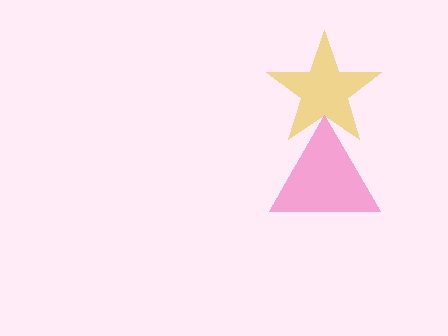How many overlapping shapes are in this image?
There are 2 overlapping shapes in the image.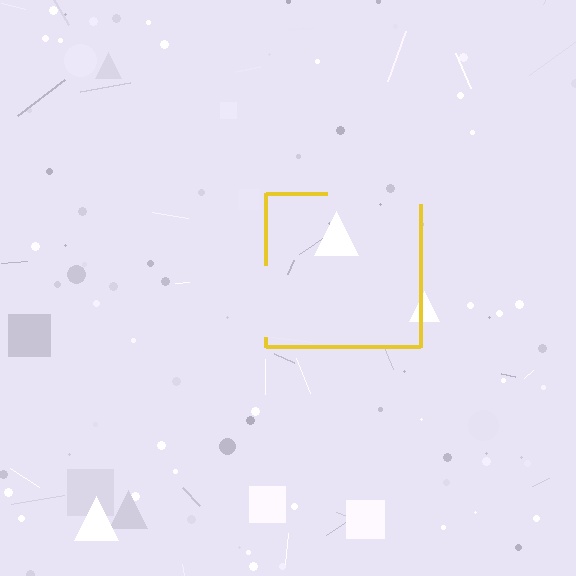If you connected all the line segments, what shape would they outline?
They would outline a square.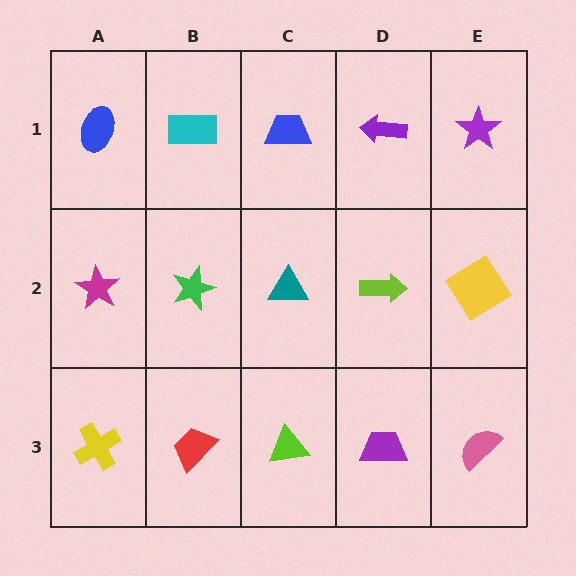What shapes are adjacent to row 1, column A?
A magenta star (row 2, column A), a cyan rectangle (row 1, column B).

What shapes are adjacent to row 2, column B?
A cyan rectangle (row 1, column B), a red trapezoid (row 3, column B), a magenta star (row 2, column A), a teal triangle (row 2, column C).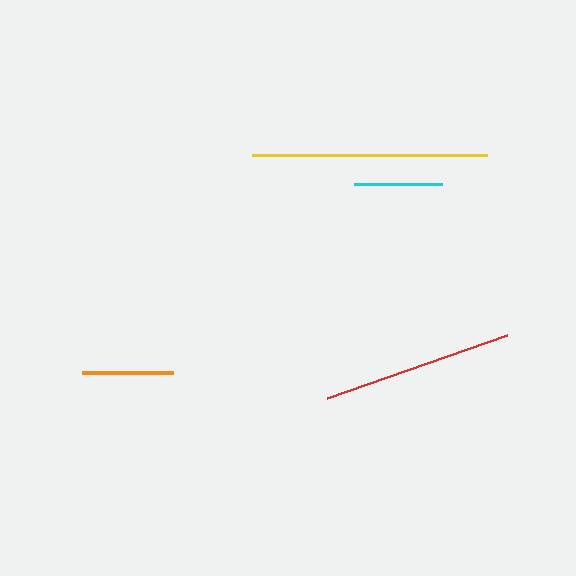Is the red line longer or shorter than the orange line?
The red line is longer than the orange line.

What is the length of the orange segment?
The orange segment is approximately 91 pixels long.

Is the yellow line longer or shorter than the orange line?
The yellow line is longer than the orange line.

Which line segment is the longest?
The yellow line is the longest at approximately 235 pixels.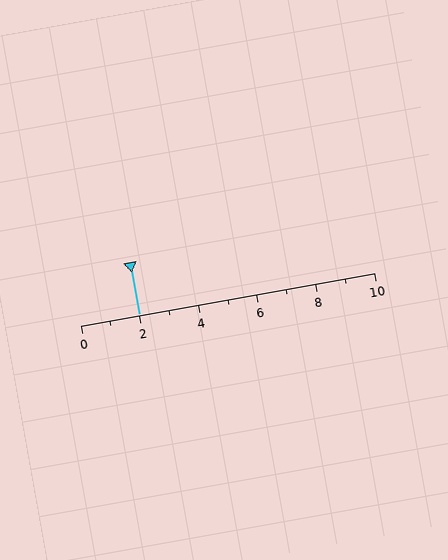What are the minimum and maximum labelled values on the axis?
The axis runs from 0 to 10.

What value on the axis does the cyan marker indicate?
The marker indicates approximately 2.